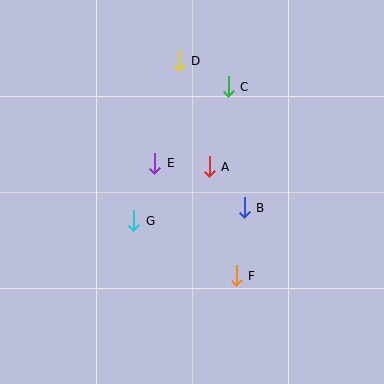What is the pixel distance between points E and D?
The distance between E and D is 105 pixels.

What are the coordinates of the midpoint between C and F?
The midpoint between C and F is at (232, 181).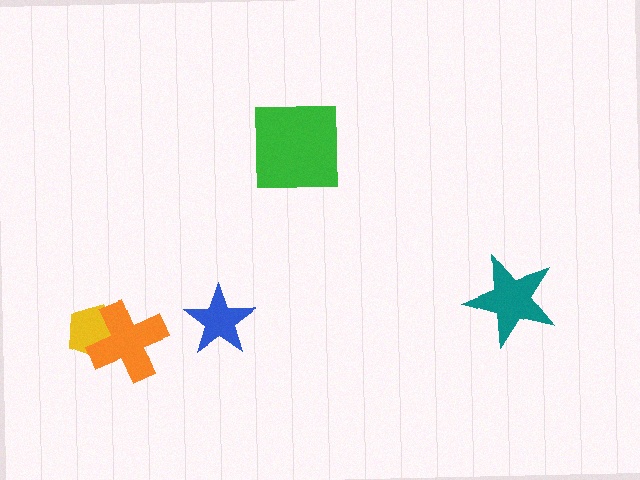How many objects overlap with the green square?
0 objects overlap with the green square.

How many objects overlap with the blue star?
0 objects overlap with the blue star.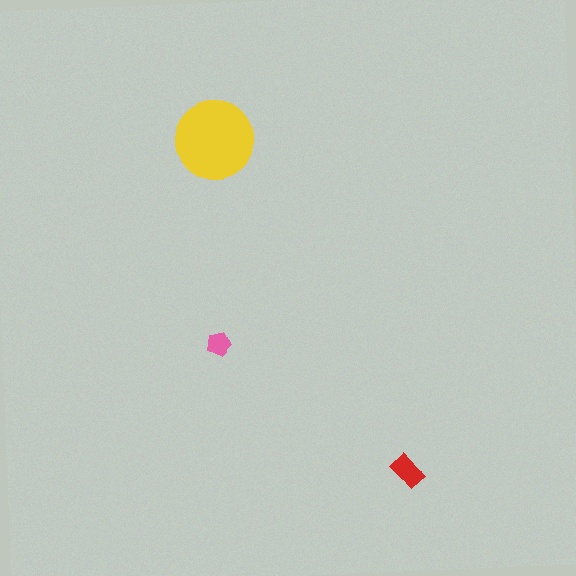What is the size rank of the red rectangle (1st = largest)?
2nd.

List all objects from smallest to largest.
The pink pentagon, the red rectangle, the yellow circle.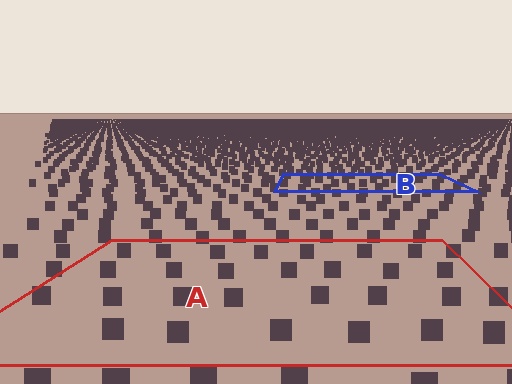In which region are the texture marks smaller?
The texture marks are smaller in region B, because it is farther away.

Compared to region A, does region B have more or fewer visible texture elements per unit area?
Region B has more texture elements per unit area — they are packed more densely because it is farther away.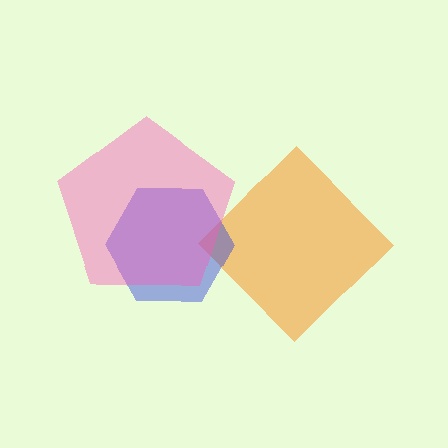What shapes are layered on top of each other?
The layered shapes are: an orange diamond, a blue hexagon, a pink pentagon.